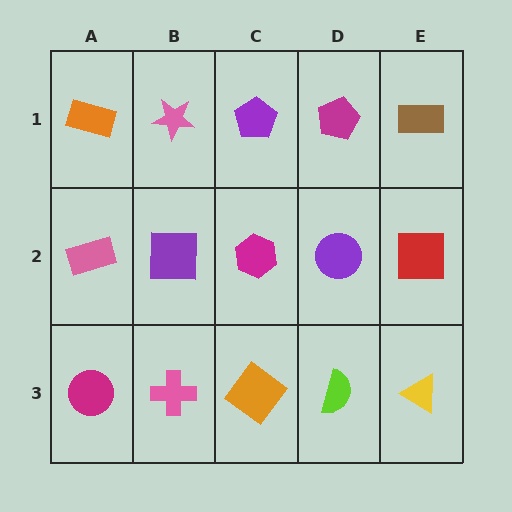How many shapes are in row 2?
5 shapes.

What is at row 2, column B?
A purple square.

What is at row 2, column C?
A magenta hexagon.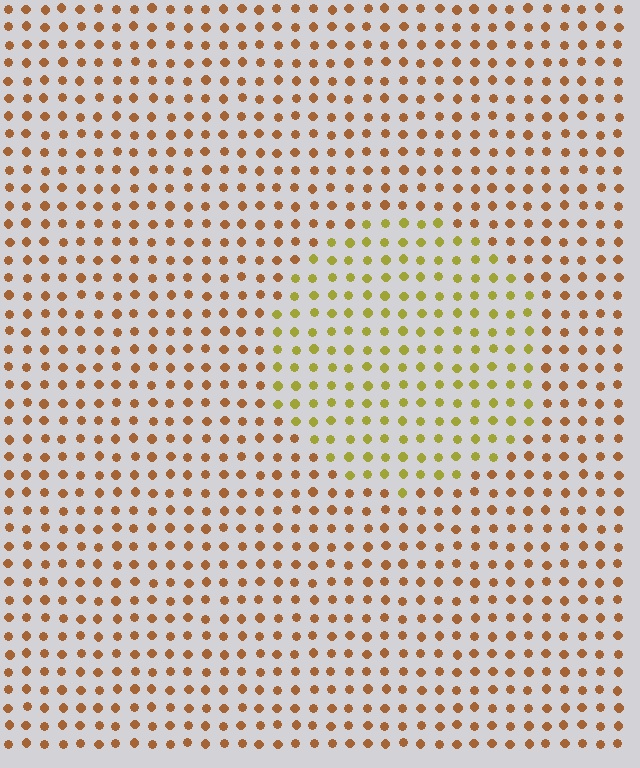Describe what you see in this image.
The image is filled with small brown elements in a uniform arrangement. A circle-shaped region is visible where the elements are tinted to a slightly different hue, forming a subtle color boundary.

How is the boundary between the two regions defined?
The boundary is defined purely by a slight shift in hue (about 38 degrees). Spacing, size, and orientation are identical on both sides.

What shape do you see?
I see a circle.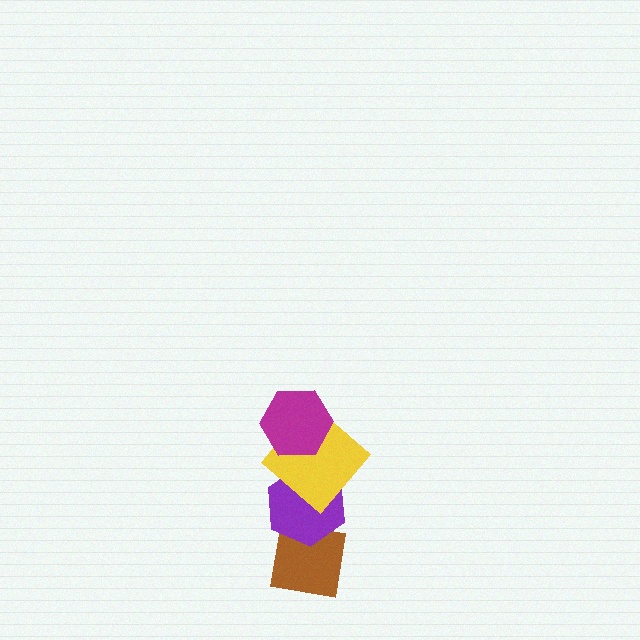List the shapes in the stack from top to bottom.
From top to bottom: the magenta hexagon, the yellow diamond, the purple hexagon, the brown square.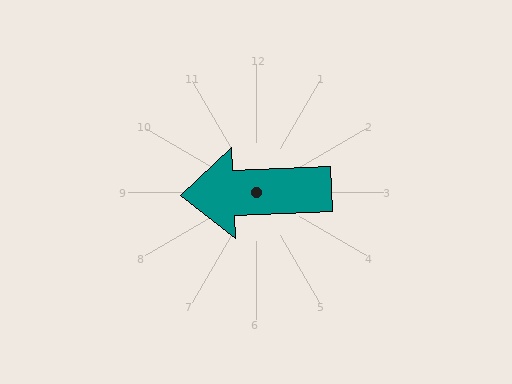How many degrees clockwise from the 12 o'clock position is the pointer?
Approximately 268 degrees.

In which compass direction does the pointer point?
West.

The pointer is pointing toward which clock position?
Roughly 9 o'clock.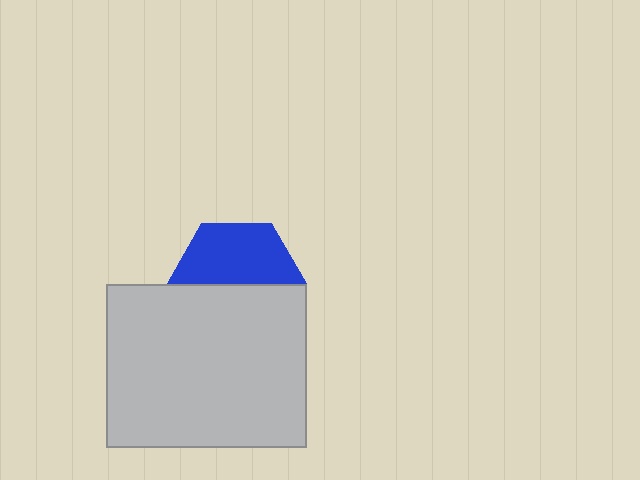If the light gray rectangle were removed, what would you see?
You would see the complete blue hexagon.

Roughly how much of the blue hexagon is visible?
About half of it is visible (roughly 49%).